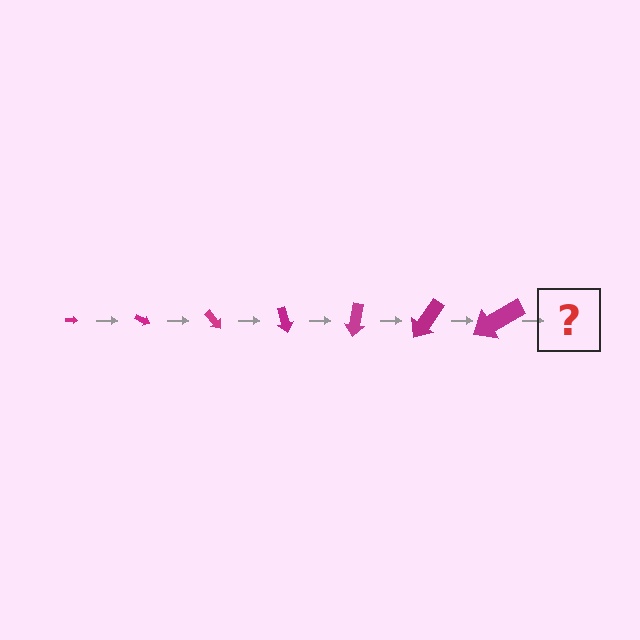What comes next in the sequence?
The next element should be an arrow, larger than the previous one and rotated 175 degrees from the start.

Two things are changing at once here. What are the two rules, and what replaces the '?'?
The two rules are that the arrow grows larger each step and it rotates 25 degrees each step. The '?' should be an arrow, larger than the previous one and rotated 175 degrees from the start.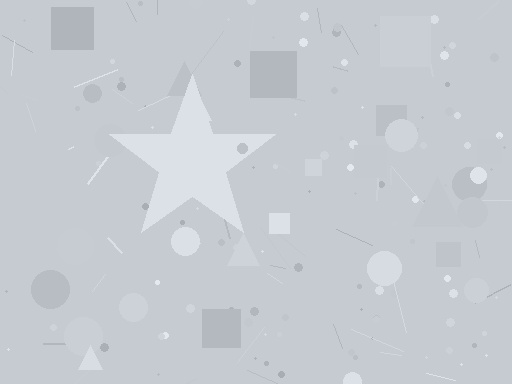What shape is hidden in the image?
A star is hidden in the image.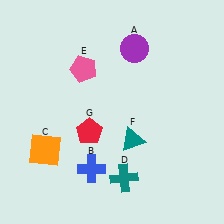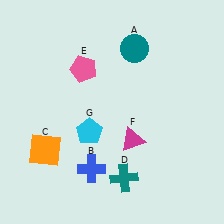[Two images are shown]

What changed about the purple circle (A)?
In Image 1, A is purple. In Image 2, it changed to teal.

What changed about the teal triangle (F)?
In Image 1, F is teal. In Image 2, it changed to magenta.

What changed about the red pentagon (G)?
In Image 1, G is red. In Image 2, it changed to cyan.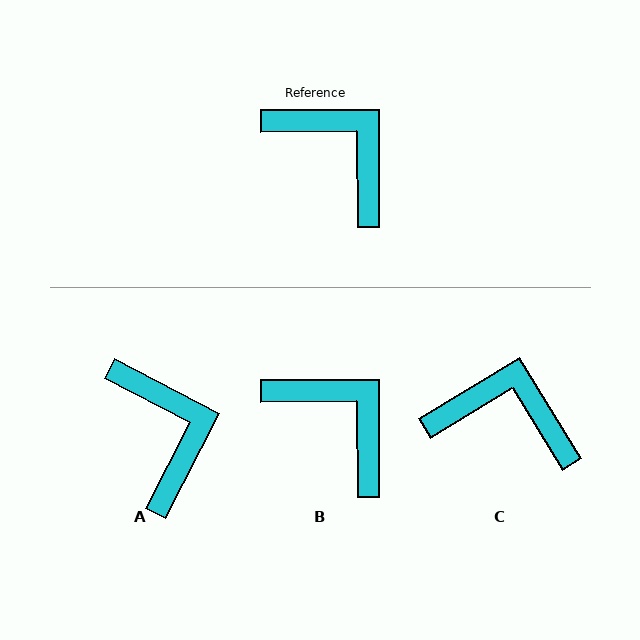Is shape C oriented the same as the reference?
No, it is off by about 31 degrees.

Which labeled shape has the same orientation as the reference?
B.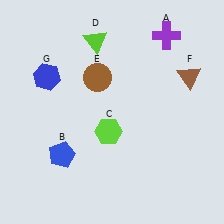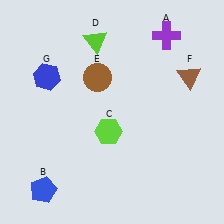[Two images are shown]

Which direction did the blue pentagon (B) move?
The blue pentagon (B) moved down.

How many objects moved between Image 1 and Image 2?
1 object moved between the two images.